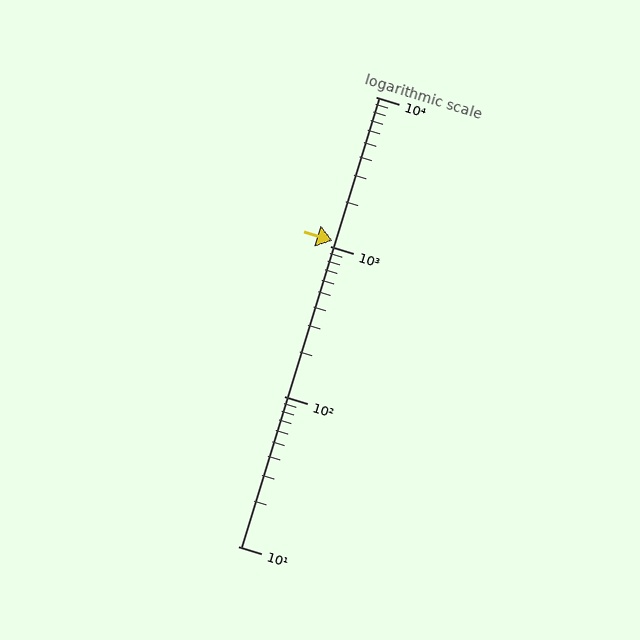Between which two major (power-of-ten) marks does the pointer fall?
The pointer is between 1000 and 10000.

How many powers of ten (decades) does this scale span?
The scale spans 3 decades, from 10 to 10000.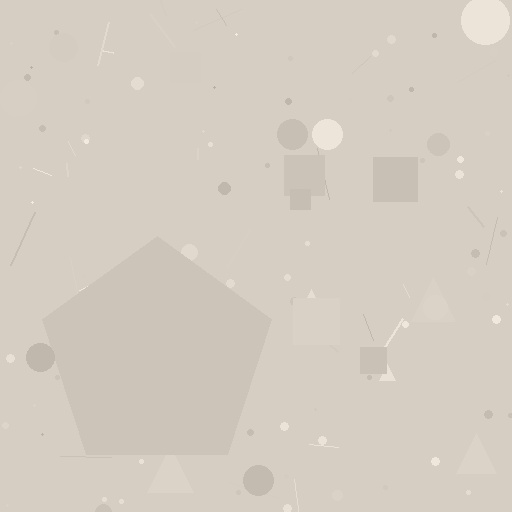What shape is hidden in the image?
A pentagon is hidden in the image.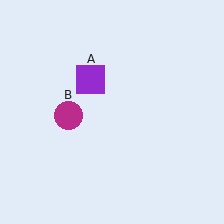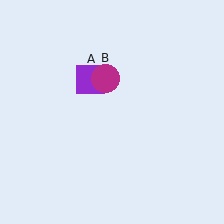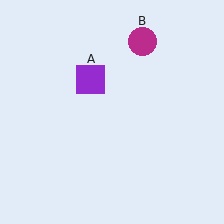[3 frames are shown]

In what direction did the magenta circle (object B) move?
The magenta circle (object B) moved up and to the right.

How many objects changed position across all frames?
1 object changed position: magenta circle (object B).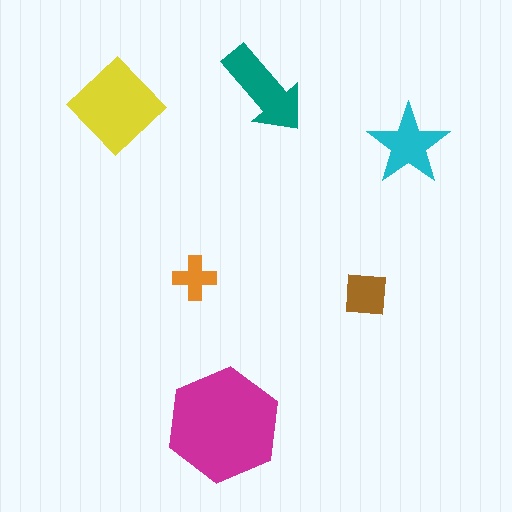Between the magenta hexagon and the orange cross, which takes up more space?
The magenta hexagon.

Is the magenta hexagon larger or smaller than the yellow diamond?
Larger.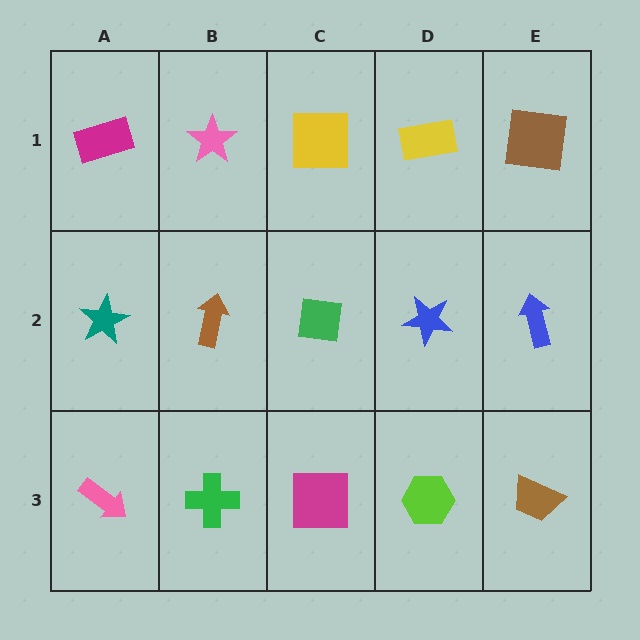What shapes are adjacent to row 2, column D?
A yellow rectangle (row 1, column D), a lime hexagon (row 3, column D), a green square (row 2, column C), a blue arrow (row 2, column E).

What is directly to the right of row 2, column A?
A brown arrow.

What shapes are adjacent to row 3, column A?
A teal star (row 2, column A), a green cross (row 3, column B).